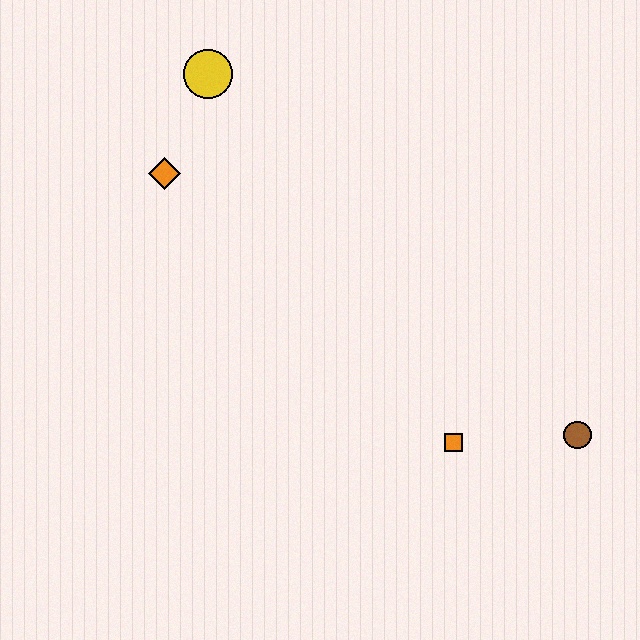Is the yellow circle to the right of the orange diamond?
Yes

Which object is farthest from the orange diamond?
The brown circle is farthest from the orange diamond.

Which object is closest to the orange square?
The brown circle is closest to the orange square.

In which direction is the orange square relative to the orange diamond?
The orange square is to the right of the orange diamond.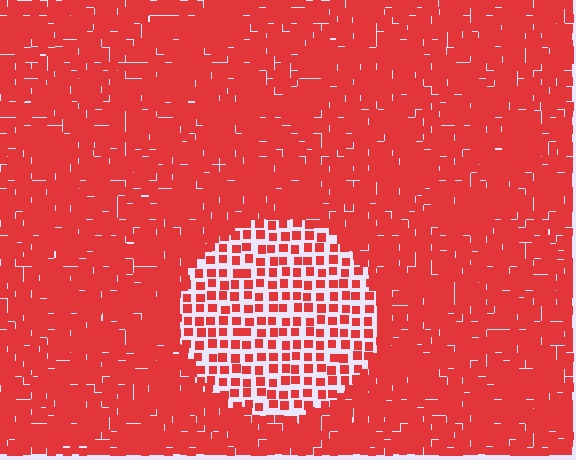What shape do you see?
I see a circle.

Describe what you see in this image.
The image contains small red elements arranged at two different densities. A circle-shaped region is visible where the elements are less densely packed than the surrounding area.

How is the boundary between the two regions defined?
The boundary is defined by a change in element density (approximately 2.4x ratio). All elements are the same color, size, and shape.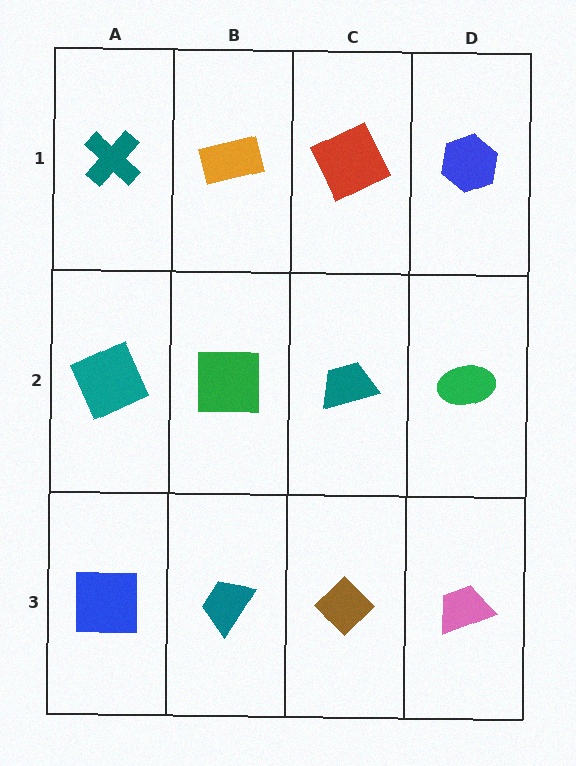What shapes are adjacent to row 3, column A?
A teal square (row 2, column A), a teal trapezoid (row 3, column B).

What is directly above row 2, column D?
A blue hexagon.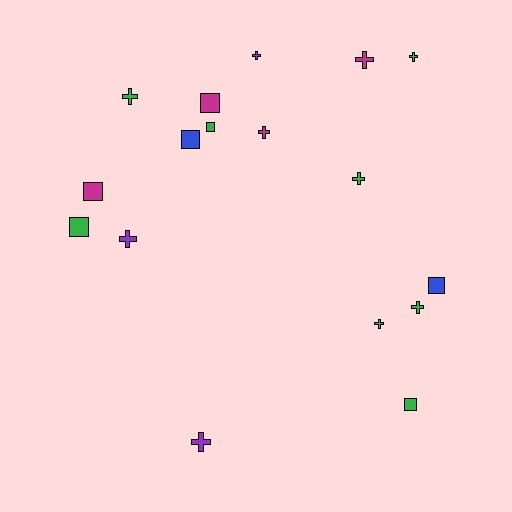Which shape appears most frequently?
Cross, with 10 objects.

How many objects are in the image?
There are 17 objects.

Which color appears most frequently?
Green, with 8 objects.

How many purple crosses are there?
There are 3 purple crosses.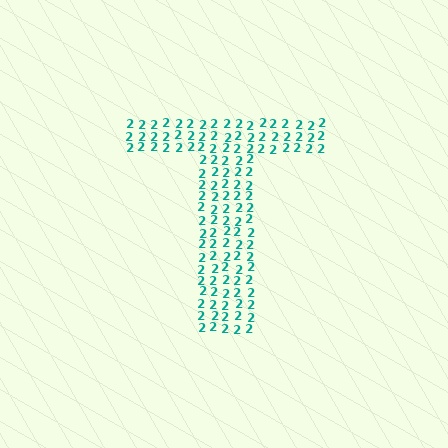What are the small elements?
The small elements are digit 2's.